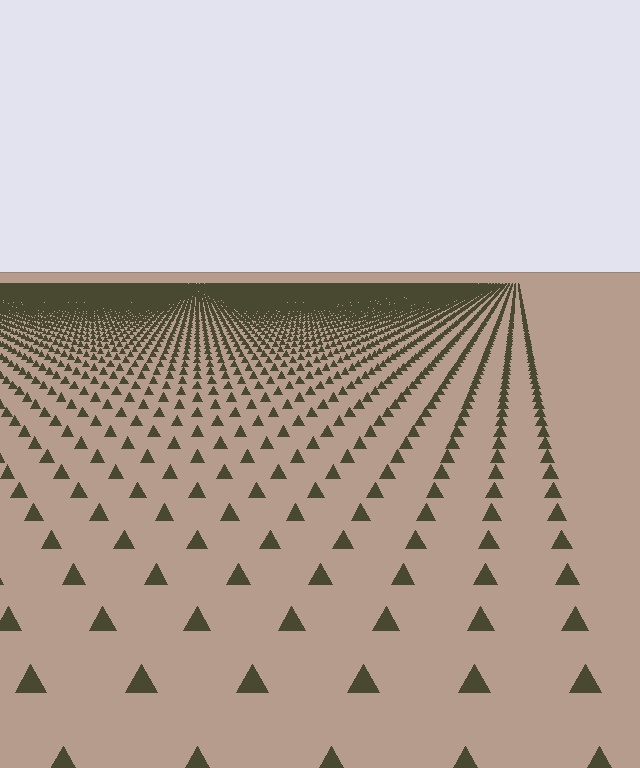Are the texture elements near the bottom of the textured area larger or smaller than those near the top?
Larger. Near the bottom, elements are closer to the viewer and appear at a bigger on-screen size.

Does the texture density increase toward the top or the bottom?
Density increases toward the top.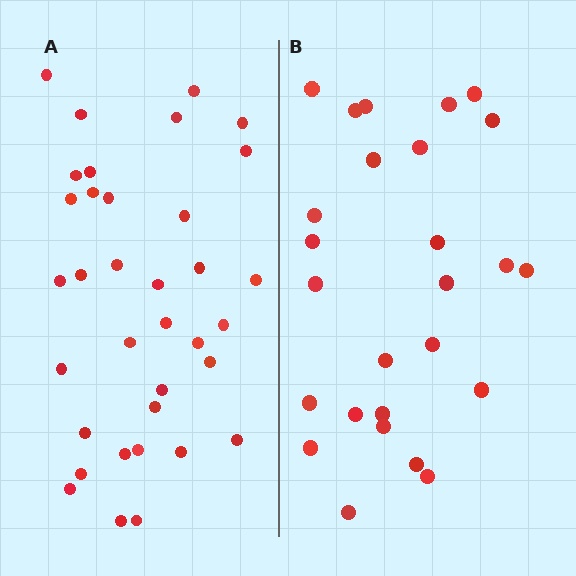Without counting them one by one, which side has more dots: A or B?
Region A (the left region) has more dots.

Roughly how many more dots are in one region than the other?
Region A has roughly 8 or so more dots than region B.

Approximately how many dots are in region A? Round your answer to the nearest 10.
About 40 dots. (The exact count is 35, which rounds to 40.)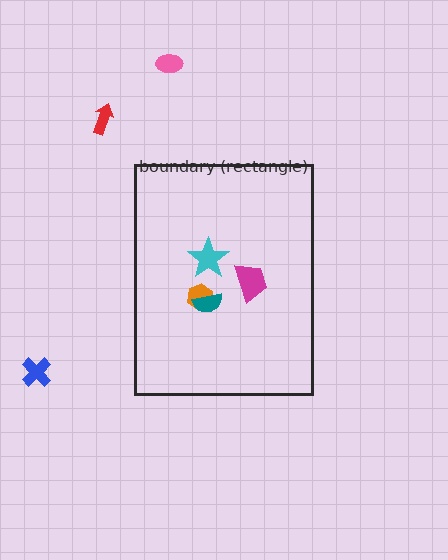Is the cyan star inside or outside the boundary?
Inside.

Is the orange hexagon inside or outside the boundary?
Inside.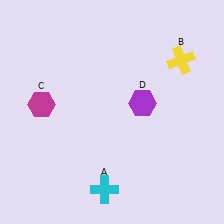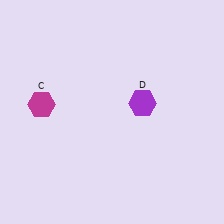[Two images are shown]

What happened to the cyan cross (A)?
The cyan cross (A) was removed in Image 2. It was in the bottom-left area of Image 1.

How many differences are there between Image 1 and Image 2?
There are 2 differences between the two images.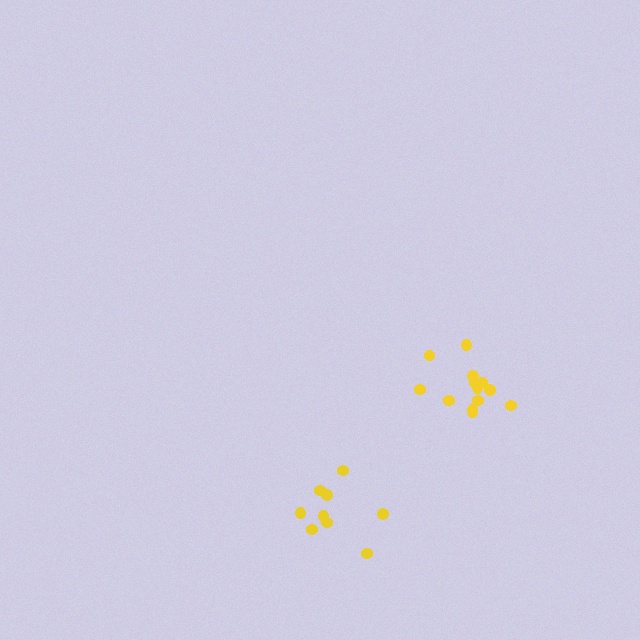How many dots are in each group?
Group 1: 13 dots, Group 2: 9 dots (22 total).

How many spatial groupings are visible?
There are 2 spatial groupings.